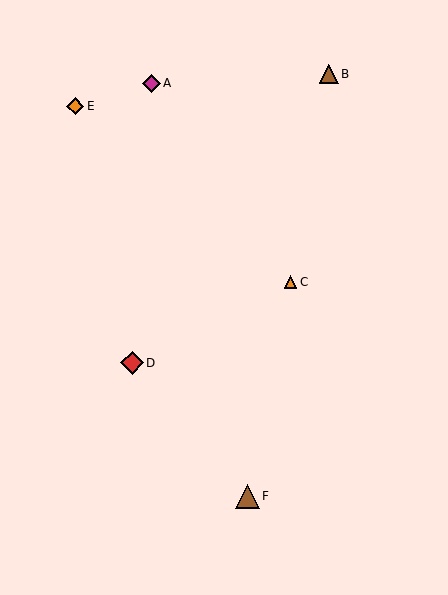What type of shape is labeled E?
Shape E is an orange diamond.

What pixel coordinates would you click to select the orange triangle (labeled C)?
Click at (291, 282) to select the orange triangle C.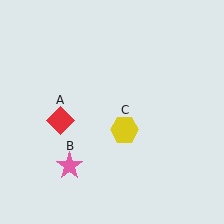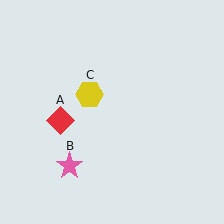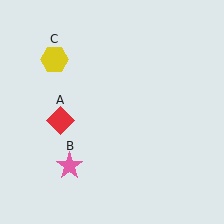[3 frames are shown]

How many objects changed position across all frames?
1 object changed position: yellow hexagon (object C).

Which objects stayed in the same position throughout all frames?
Red diamond (object A) and pink star (object B) remained stationary.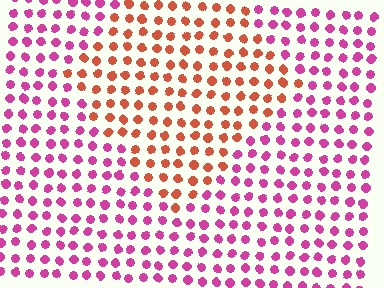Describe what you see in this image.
The image is filled with small magenta elements in a uniform arrangement. A diamond-shaped region is visible where the elements are tinted to a slightly different hue, forming a subtle color boundary.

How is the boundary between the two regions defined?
The boundary is defined purely by a slight shift in hue (about 50 degrees). Spacing, size, and orientation are identical on both sides.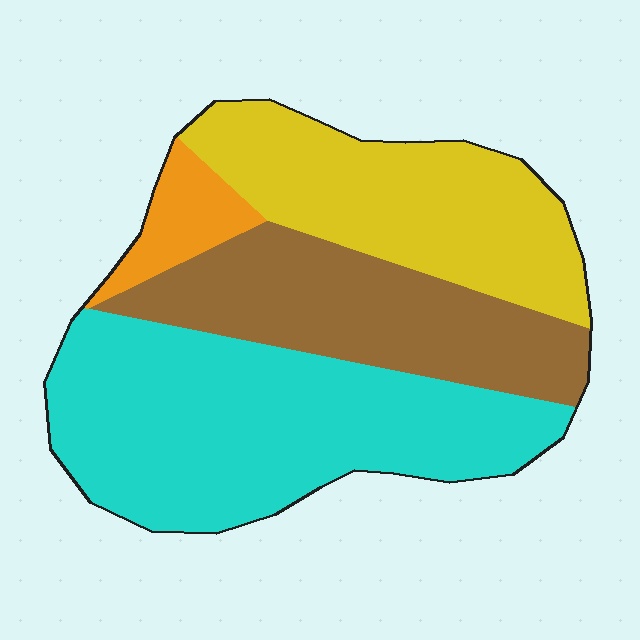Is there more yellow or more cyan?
Cyan.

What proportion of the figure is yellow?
Yellow takes up between a sixth and a third of the figure.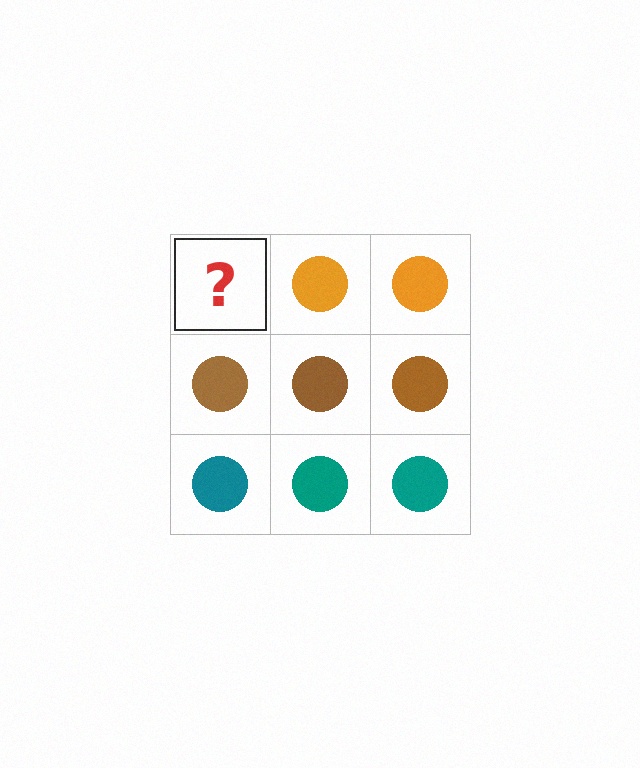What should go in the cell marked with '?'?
The missing cell should contain an orange circle.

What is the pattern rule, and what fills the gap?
The rule is that each row has a consistent color. The gap should be filled with an orange circle.